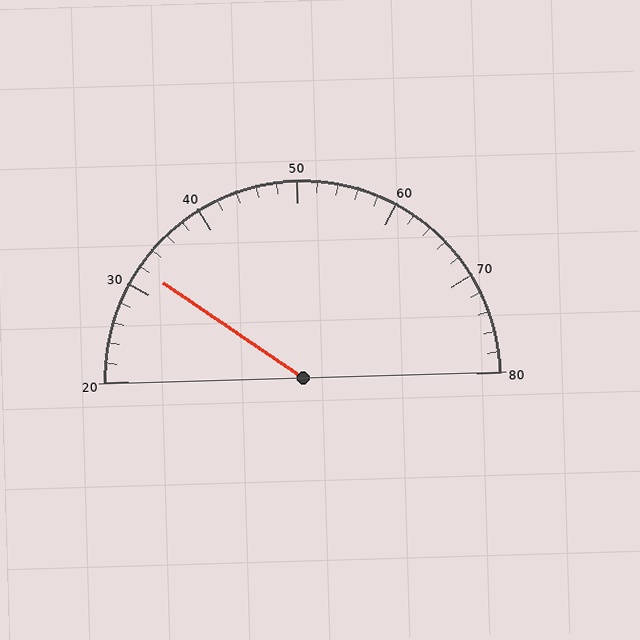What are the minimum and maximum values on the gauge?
The gauge ranges from 20 to 80.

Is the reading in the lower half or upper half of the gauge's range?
The reading is in the lower half of the range (20 to 80).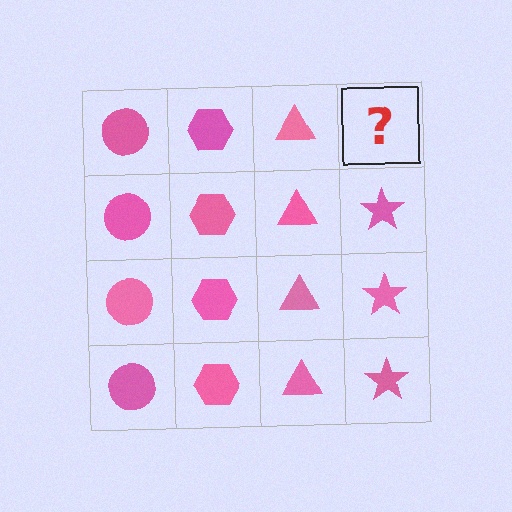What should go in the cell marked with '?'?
The missing cell should contain a pink star.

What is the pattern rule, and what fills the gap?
The rule is that each column has a consistent shape. The gap should be filled with a pink star.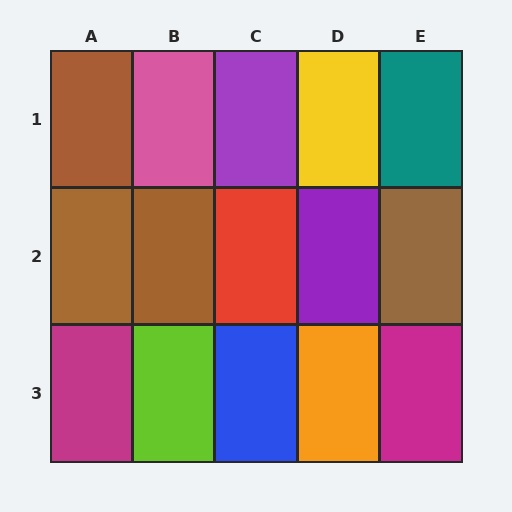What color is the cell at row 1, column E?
Teal.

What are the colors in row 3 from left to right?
Magenta, lime, blue, orange, magenta.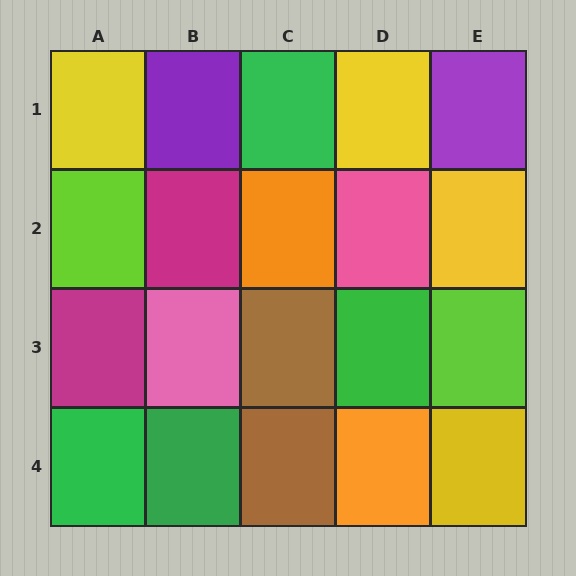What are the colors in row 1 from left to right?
Yellow, purple, green, yellow, purple.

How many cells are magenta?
2 cells are magenta.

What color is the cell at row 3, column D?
Green.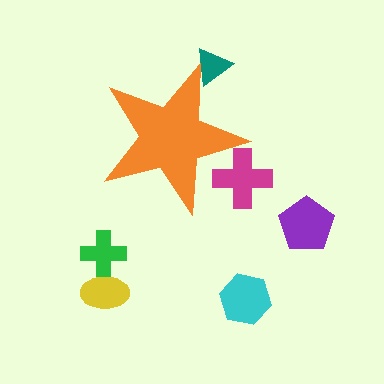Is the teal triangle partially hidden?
Yes, the teal triangle is partially hidden behind the orange star.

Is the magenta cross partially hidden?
Yes, the magenta cross is partially hidden behind the orange star.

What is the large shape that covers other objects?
An orange star.